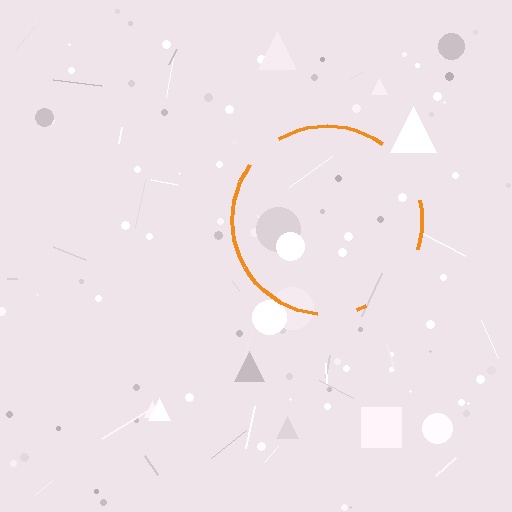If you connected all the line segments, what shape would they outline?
They would outline a circle.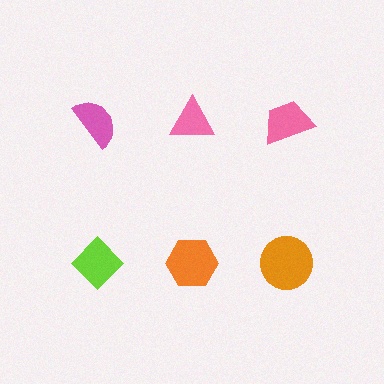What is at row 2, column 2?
An orange hexagon.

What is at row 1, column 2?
A pink triangle.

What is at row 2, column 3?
An orange circle.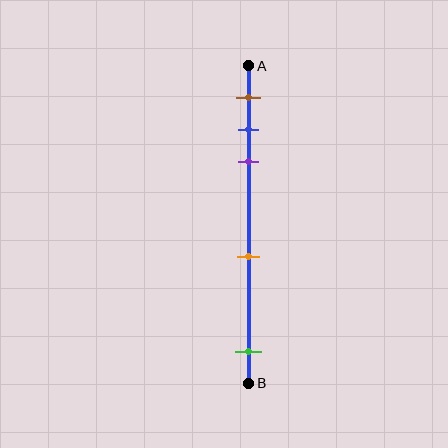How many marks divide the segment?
There are 5 marks dividing the segment.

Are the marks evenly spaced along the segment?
No, the marks are not evenly spaced.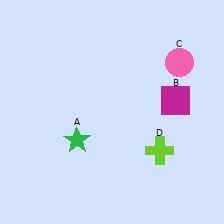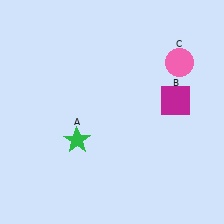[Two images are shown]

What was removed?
The lime cross (D) was removed in Image 2.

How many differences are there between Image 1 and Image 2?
There is 1 difference between the two images.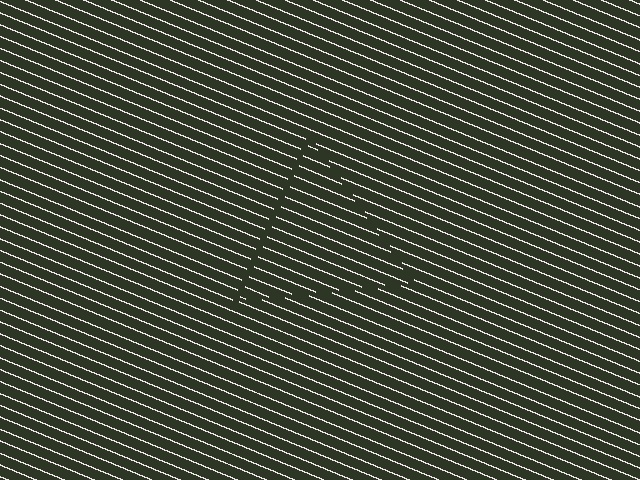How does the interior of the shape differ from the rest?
The interior of the shape contains the same grating, shifted by half a period — the contour is defined by the phase discontinuity where line-ends from the inner and outer gratings abut.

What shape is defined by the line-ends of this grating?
An illusory triangle. The interior of the shape contains the same grating, shifted by half a period — the contour is defined by the phase discontinuity where line-ends from the inner and outer gratings abut.